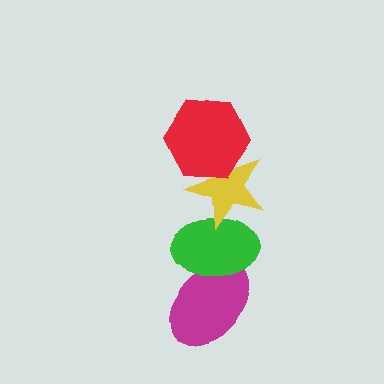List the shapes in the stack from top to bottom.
From top to bottom: the red hexagon, the yellow star, the green ellipse, the magenta ellipse.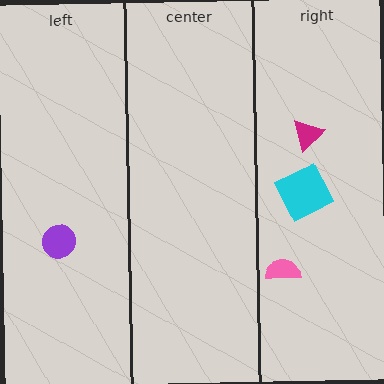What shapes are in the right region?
The magenta triangle, the cyan square, the pink semicircle.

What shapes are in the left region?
The purple circle.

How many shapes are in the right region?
3.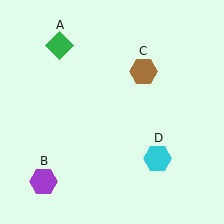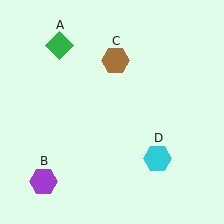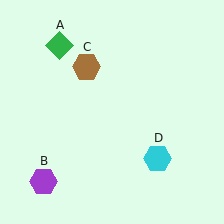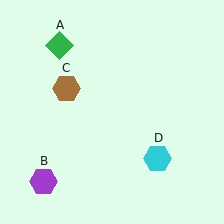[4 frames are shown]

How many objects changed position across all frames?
1 object changed position: brown hexagon (object C).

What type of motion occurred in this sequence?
The brown hexagon (object C) rotated counterclockwise around the center of the scene.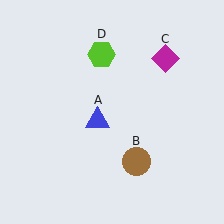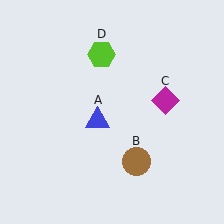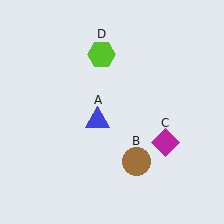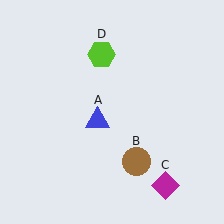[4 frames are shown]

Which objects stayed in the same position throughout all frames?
Blue triangle (object A) and brown circle (object B) and lime hexagon (object D) remained stationary.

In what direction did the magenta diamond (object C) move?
The magenta diamond (object C) moved down.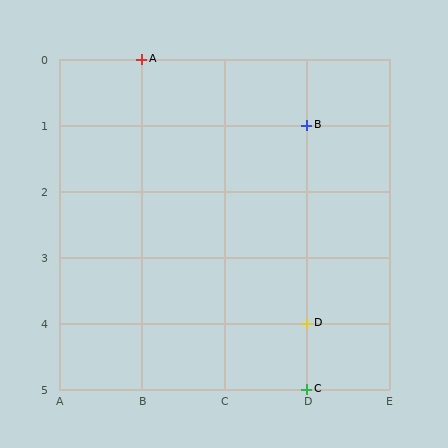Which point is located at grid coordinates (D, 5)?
Point C is at (D, 5).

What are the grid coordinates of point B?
Point B is at grid coordinates (D, 1).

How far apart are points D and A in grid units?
Points D and A are 2 columns and 4 rows apart (about 4.5 grid units diagonally).